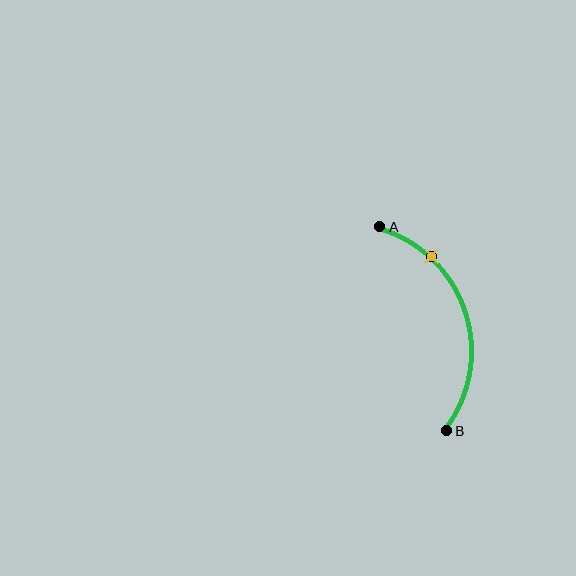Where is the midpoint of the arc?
The arc midpoint is the point on the curve farthest from the straight line joining A and B. It sits to the right of that line.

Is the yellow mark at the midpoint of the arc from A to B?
No. The yellow mark lies on the arc but is closer to endpoint A. The arc midpoint would be at the point on the curve equidistant along the arc from both A and B.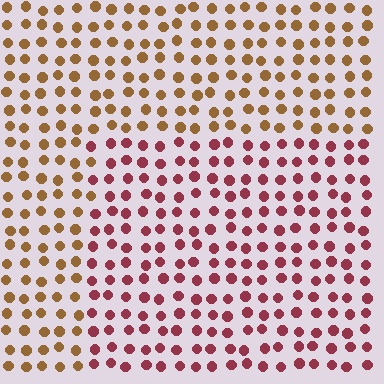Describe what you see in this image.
The image is filled with small brown elements in a uniform arrangement. A rectangle-shaped region is visible where the elements are tinted to a slightly different hue, forming a subtle color boundary.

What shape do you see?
I see a rectangle.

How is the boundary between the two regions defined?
The boundary is defined purely by a slight shift in hue (about 47 degrees). Spacing, size, and orientation are identical on both sides.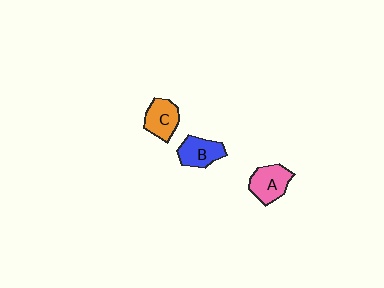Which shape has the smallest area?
Shape B (blue).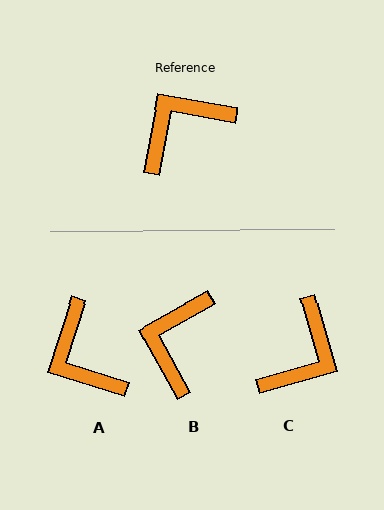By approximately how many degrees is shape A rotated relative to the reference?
Approximately 83 degrees counter-clockwise.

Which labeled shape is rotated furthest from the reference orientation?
C, about 154 degrees away.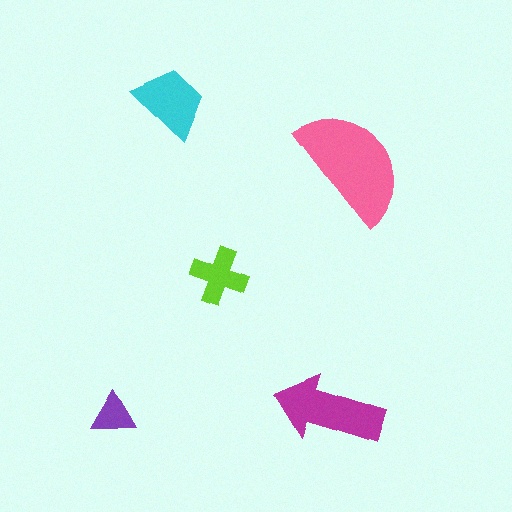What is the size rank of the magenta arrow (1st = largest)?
2nd.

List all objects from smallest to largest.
The purple triangle, the lime cross, the cyan trapezoid, the magenta arrow, the pink semicircle.